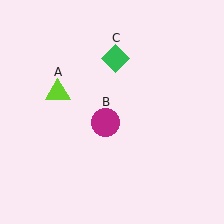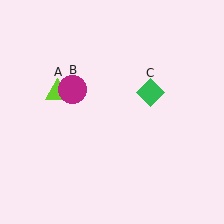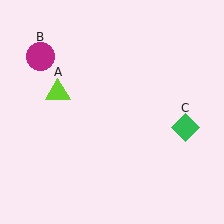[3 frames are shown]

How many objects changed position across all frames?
2 objects changed position: magenta circle (object B), green diamond (object C).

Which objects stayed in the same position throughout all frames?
Lime triangle (object A) remained stationary.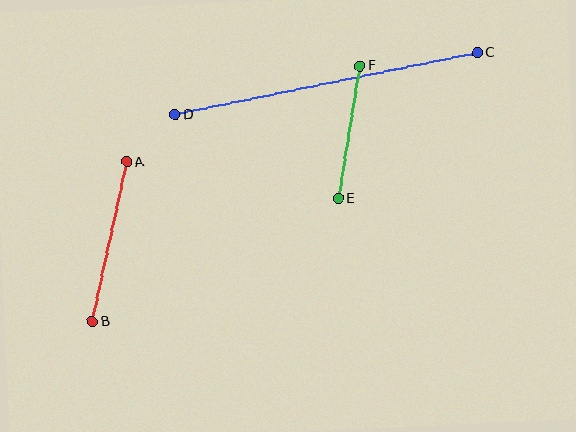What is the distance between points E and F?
The distance is approximately 135 pixels.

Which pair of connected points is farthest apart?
Points C and D are farthest apart.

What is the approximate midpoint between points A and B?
The midpoint is at approximately (109, 242) pixels.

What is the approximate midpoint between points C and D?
The midpoint is at approximately (326, 84) pixels.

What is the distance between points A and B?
The distance is approximately 164 pixels.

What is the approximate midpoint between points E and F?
The midpoint is at approximately (349, 132) pixels.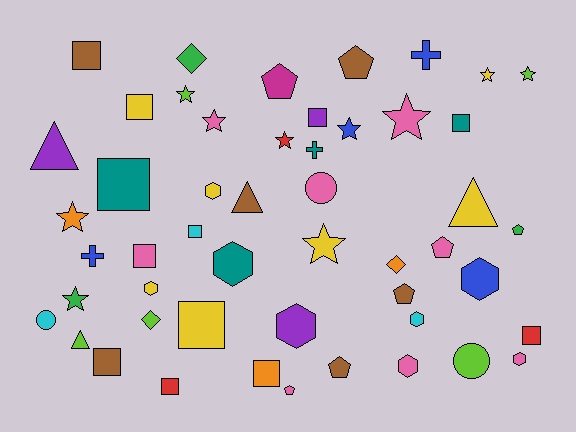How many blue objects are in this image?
There are 4 blue objects.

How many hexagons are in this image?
There are 8 hexagons.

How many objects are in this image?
There are 50 objects.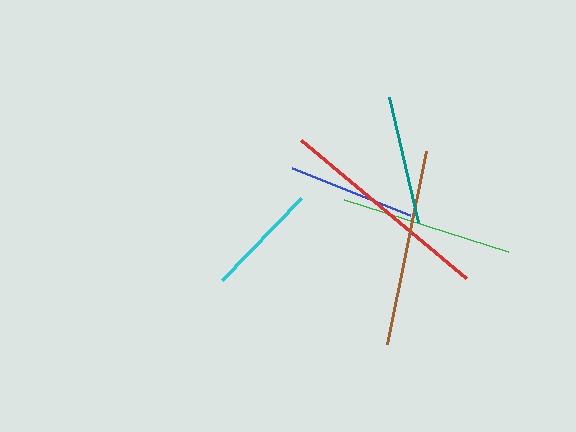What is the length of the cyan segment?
The cyan segment is approximately 114 pixels long.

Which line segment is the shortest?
The cyan line is the shortest at approximately 114 pixels.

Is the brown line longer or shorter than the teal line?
The brown line is longer than the teal line.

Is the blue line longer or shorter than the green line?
The green line is longer than the blue line.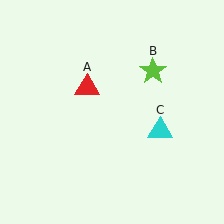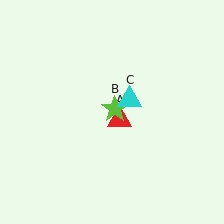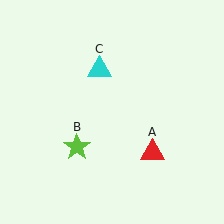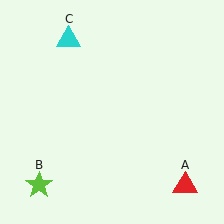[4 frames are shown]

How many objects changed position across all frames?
3 objects changed position: red triangle (object A), lime star (object B), cyan triangle (object C).